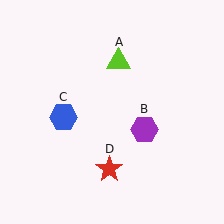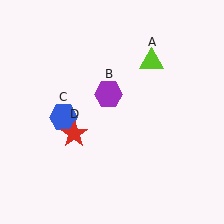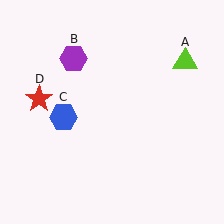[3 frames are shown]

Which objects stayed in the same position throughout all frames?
Blue hexagon (object C) remained stationary.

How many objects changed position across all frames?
3 objects changed position: lime triangle (object A), purple hexagon (object B), red star (object D).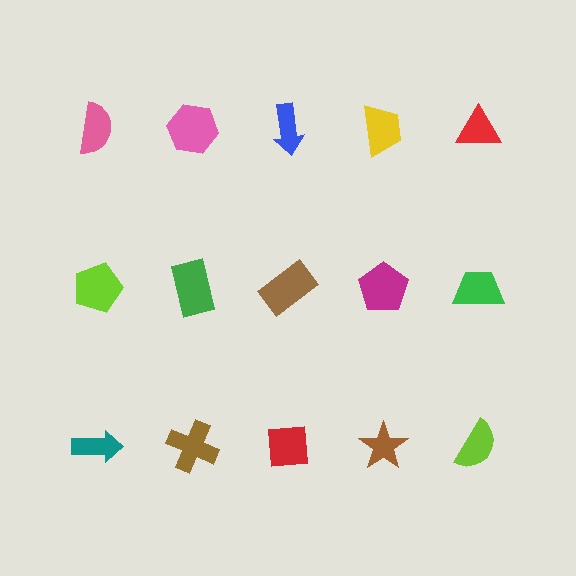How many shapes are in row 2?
5 shapes.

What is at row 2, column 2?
A green rectangle.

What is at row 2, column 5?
A green trapezoid.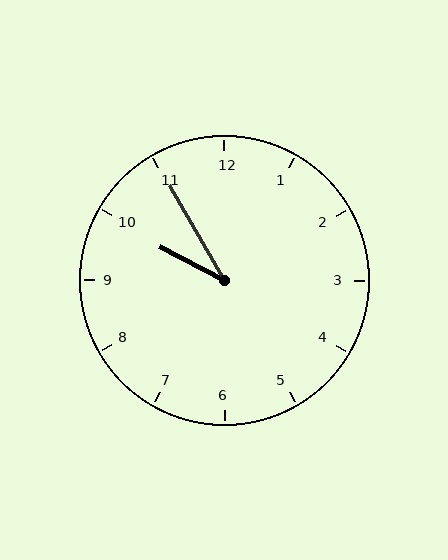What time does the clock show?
9:55.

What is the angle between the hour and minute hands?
Approximately 32 degrees.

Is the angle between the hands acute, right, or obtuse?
It is acute.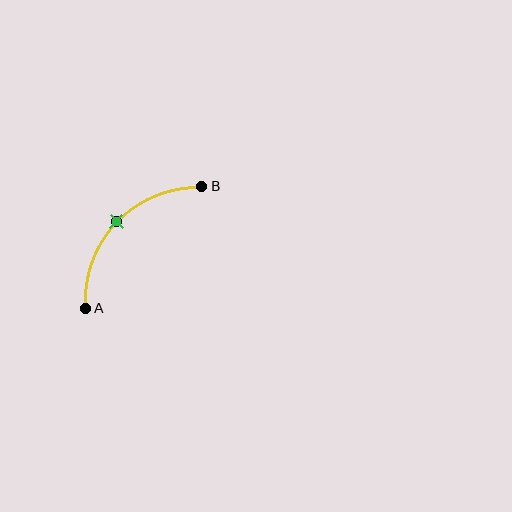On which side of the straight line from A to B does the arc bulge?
The arc bulges above and to the left of the straight line connecting A and B.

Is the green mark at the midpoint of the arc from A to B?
Yes. The green mark lies on the arc at equal arc-length from both A and B — it is the arc midpoint.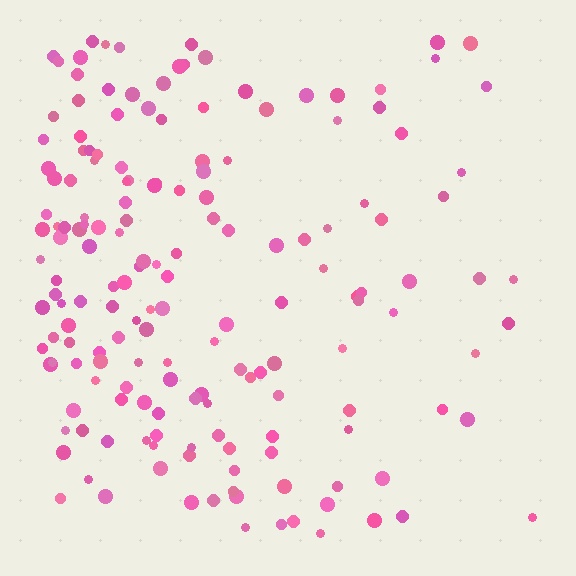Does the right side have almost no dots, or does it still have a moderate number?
Still a moderate number, just noticeably fewer than the left.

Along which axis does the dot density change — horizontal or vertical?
Horizontal.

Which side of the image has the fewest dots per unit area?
The right.